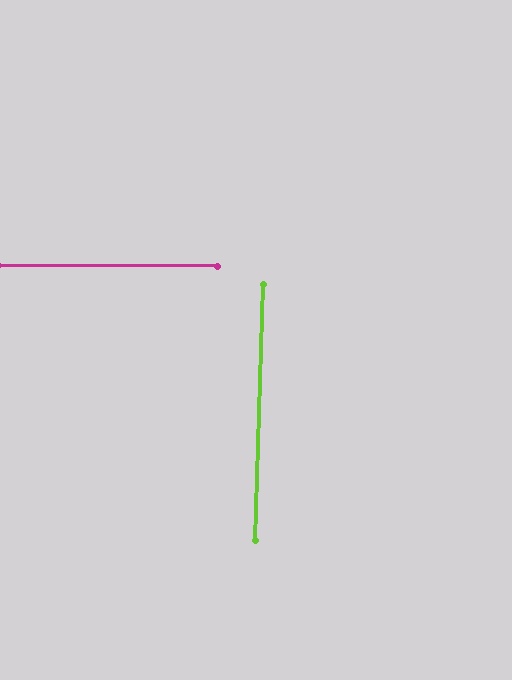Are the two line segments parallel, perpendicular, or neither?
Perpendicular — they meet at approximately 89°.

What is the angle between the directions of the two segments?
Approximately 89 degrees.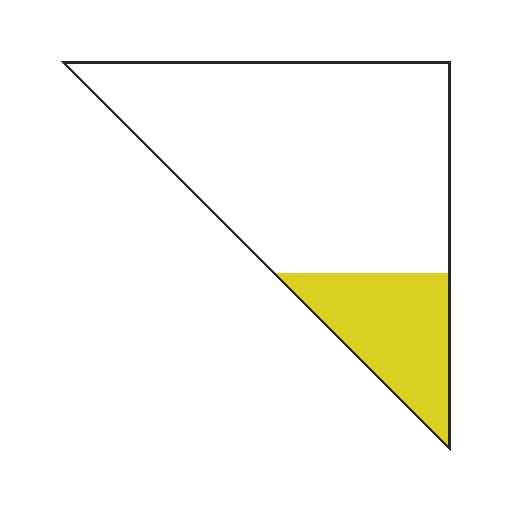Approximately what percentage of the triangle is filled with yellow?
Approximately 20%.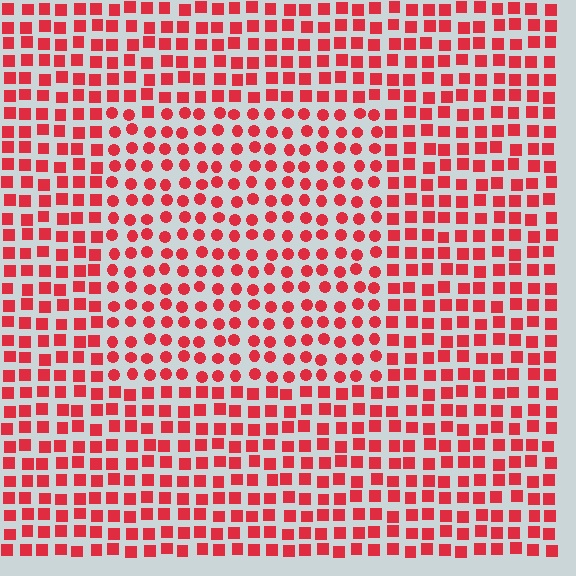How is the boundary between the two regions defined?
The boundary is defined by a change in element shape: circles inside vs. squares outside. All elements share the same color and spacing.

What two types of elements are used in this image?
The image uses circles inside the rectangle region and squares outside it.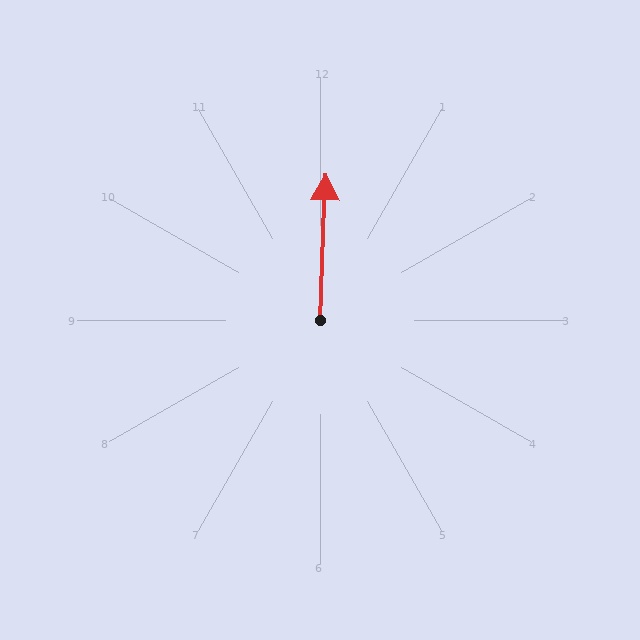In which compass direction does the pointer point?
North.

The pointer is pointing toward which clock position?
Roughly 12 o'clock.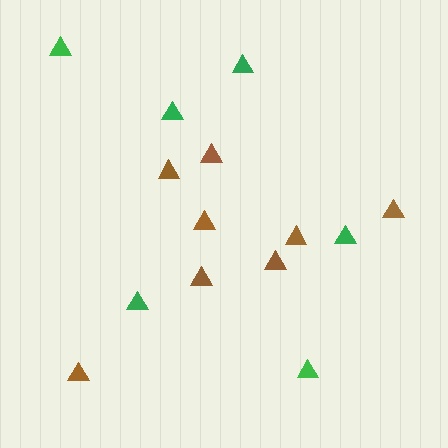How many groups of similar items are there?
There are 2 groups: one group of brown triangles (8) and one group of green triangles (6).